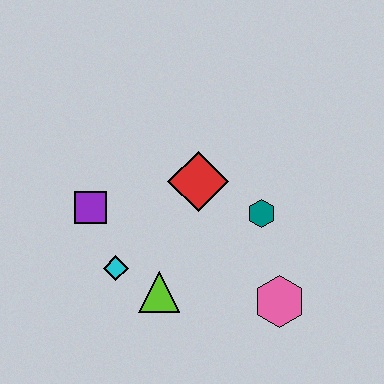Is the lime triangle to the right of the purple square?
Yes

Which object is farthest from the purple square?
The pink hexagon is farthest from the purple square.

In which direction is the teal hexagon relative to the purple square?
The teal hexagon is to the right of the purple square.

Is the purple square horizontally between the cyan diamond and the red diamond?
No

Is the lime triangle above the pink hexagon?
Yes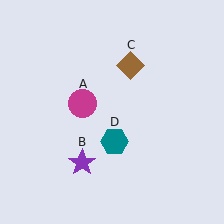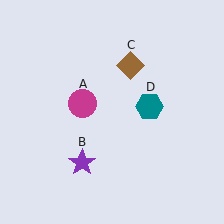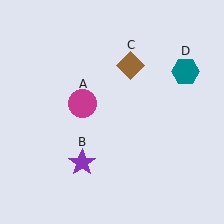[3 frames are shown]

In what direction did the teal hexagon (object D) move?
The teal hexagon (object D) moved up and to the right.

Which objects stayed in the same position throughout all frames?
Magenta circle (object A) and purple star (object B) and brown diamond (object C) remained stationary.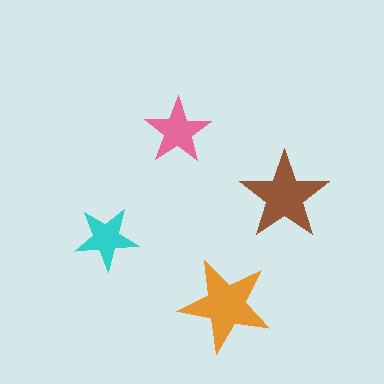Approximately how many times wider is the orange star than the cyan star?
About 1.5 times wider.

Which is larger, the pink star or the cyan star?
The pink one.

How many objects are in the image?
There are 4 objects in the image.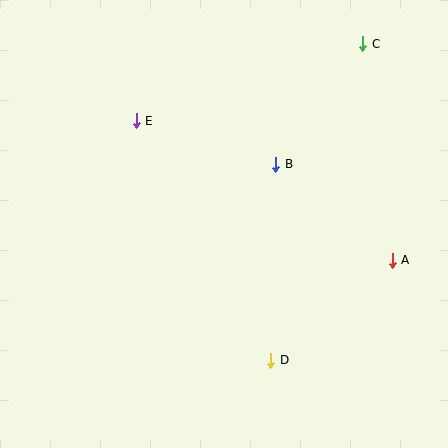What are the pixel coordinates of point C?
Point C is at (363, 44).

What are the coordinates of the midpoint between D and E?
The midpoint between D and E is at (204, 241).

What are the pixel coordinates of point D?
Point D is at (271, 360).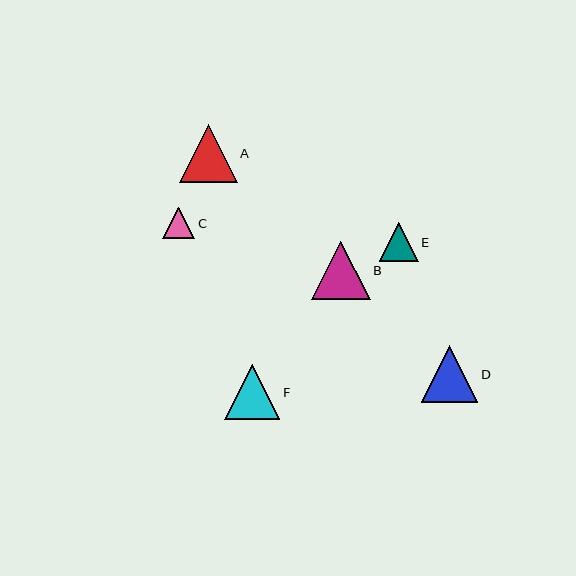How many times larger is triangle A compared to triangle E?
Triangle A is approximately 1.5 times the size of triangle E.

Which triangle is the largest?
Triangle B is the largest with a size of approximately 59 pixels.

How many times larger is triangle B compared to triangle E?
Triangle B is approximately 1.5 times the size of triangle E.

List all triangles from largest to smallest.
From largest to smallest: B, A, D, F, E, C.